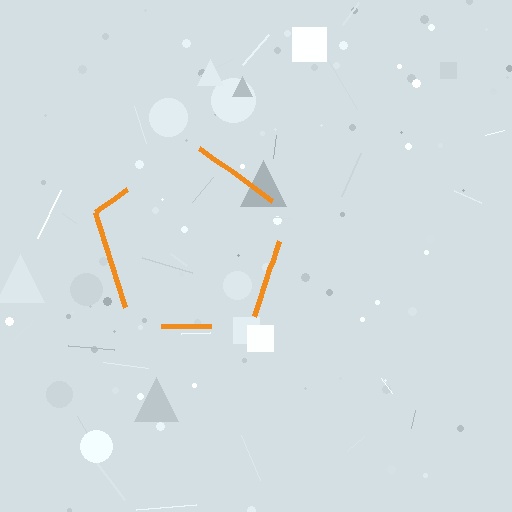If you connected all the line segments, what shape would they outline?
They would outline a pentagon.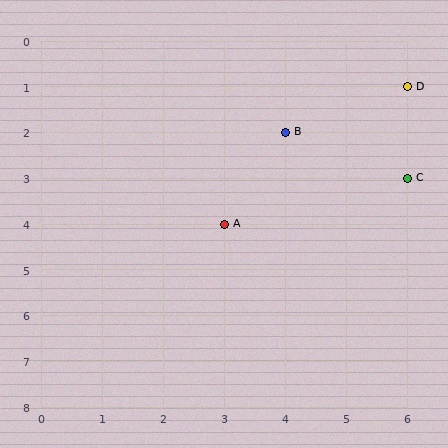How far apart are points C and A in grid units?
Points C and A are 3 columns and 1 row apart (about 3.2 grid units diagonally).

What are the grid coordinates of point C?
Point C is at grid coordinates (6, 3).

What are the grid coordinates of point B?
Point B is at grid coordinates (4, 2).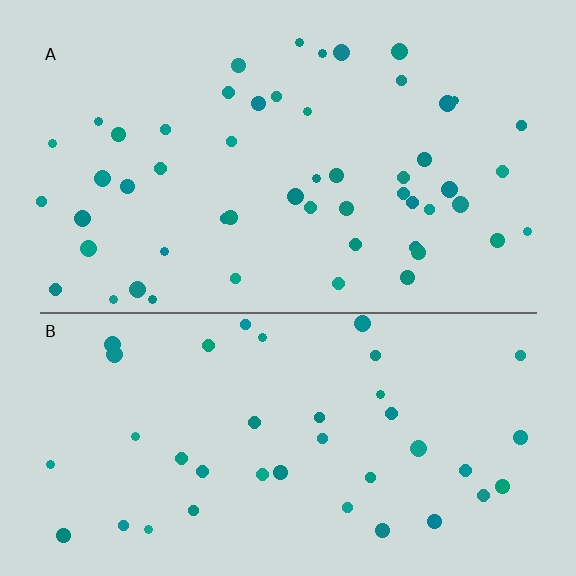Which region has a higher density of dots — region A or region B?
A (the top).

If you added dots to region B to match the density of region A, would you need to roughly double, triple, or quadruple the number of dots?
Approximately double.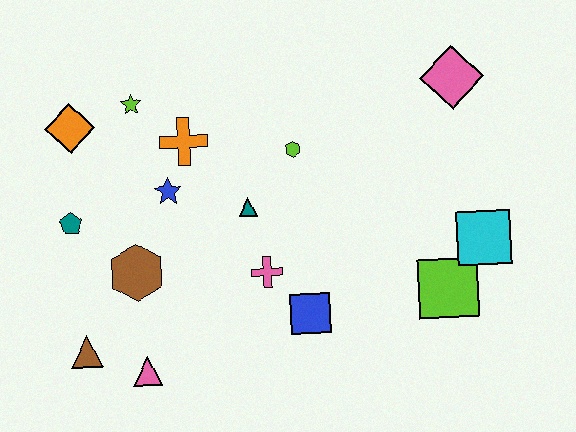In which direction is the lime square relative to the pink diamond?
The lime square is below the pink diamond.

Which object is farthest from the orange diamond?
The cyan square is farthest from the orange diamond.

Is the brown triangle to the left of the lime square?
Yes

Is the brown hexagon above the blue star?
No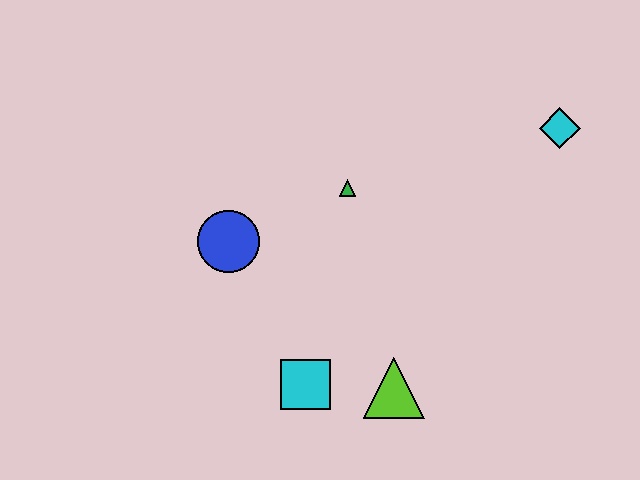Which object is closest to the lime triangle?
The cyan square is closest to the lime triangle.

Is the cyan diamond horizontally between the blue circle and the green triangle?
No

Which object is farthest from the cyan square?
The cyan diamond is farthest from the cyan square.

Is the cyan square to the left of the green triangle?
Yes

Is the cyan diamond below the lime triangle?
No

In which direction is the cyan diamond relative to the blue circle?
The cyan diamond is to the right of the blue circle.